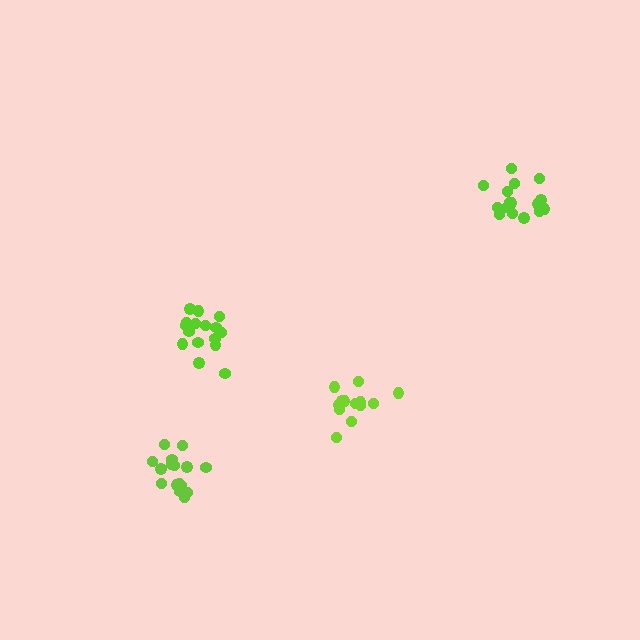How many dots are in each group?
Group 1: 16 dots, Group 2: 16 dots, Group 3: 16 dots, Group 4: 13 dots (61 total).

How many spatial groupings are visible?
There are 4 spatial groupings.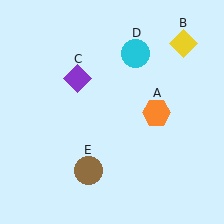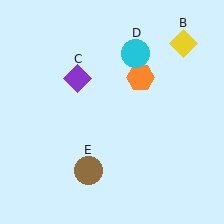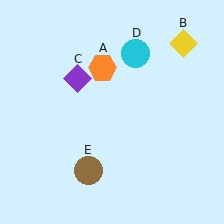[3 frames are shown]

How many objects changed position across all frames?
1 object changed position: orange hexagon (object A).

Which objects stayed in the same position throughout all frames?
Yellow diamond (object B) and purple diamond (object C) and cyan circle (object D) and brown circle (object E) remained stationary.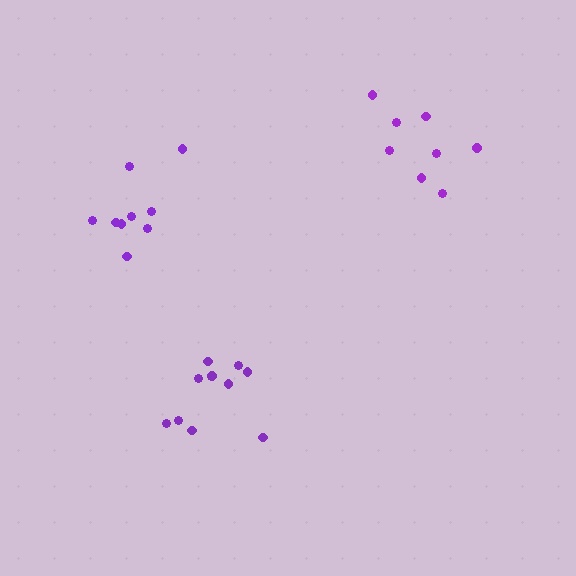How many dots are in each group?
Group 1: 8 dots, Group 2: 9 dots, Group 3: 11 dots (28 total).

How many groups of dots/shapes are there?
There are 3 groups.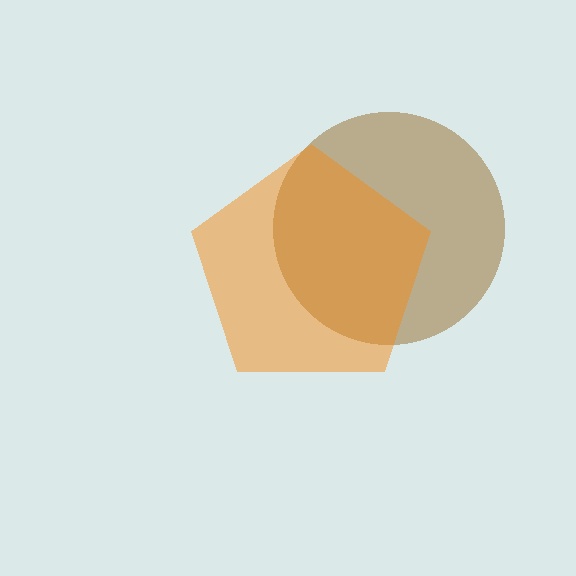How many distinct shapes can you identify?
There are 2 distinct shapes: a brown circle, an orange pentagon.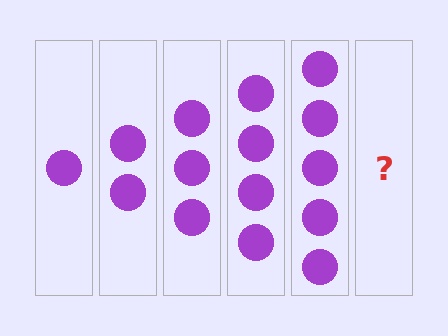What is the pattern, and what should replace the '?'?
The pattern is that each step adds one more circle. The '?' should be 6 circles.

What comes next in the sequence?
The next element should be 6 circles.